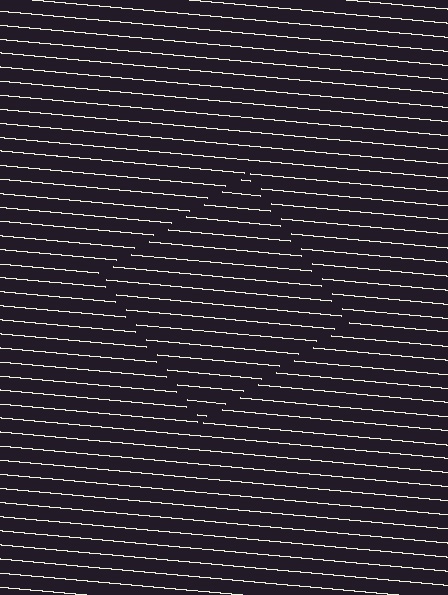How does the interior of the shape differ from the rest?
The interior of the shape contains the same grating, shifted by half a period — the contour is defined by the phase discontinuity where line-ends from the inner and outer gratings abut.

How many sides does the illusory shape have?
4 sides — the line-ends trace a square.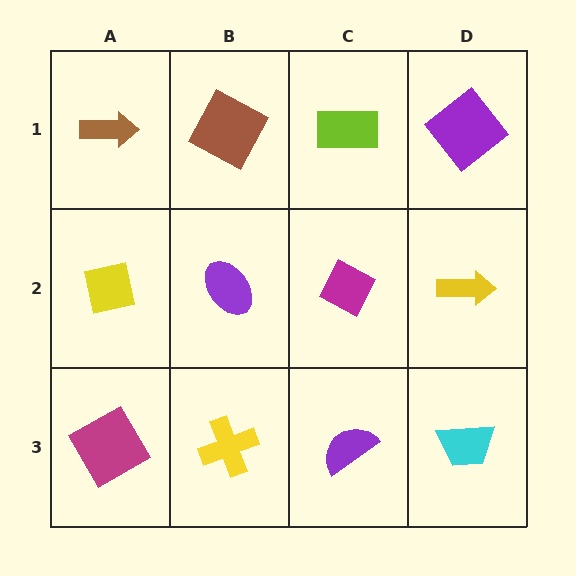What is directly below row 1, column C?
A magenta diamond.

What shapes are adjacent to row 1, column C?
A magenta diamond (row 2, column C), a brown square (row 1, column B), a purple diamond (row 1, column D).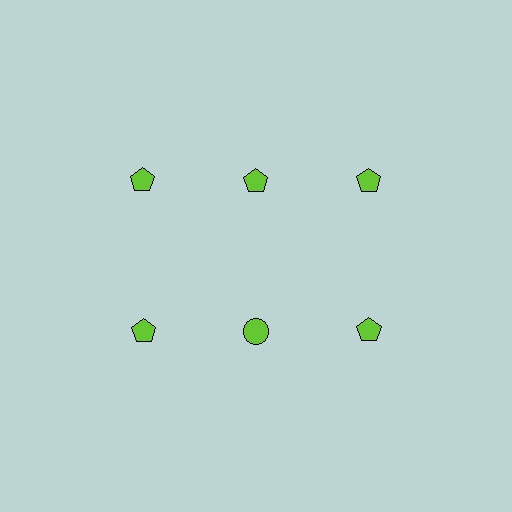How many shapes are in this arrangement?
There are 6 shapes arranged in a grid pattern.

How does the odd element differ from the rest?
It has a different shape: circle instead of pentagon.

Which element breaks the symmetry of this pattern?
The lime circle in the second row, second from left column breaks the symmetry. All other shapes are lime pentagons.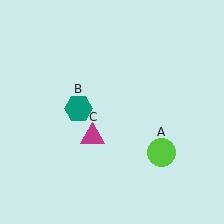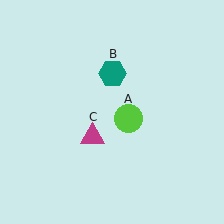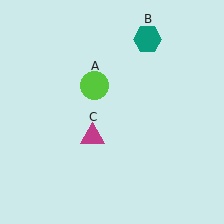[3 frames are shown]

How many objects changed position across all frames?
2 objects changed position: lime circle (object A), teal hexagon (object B).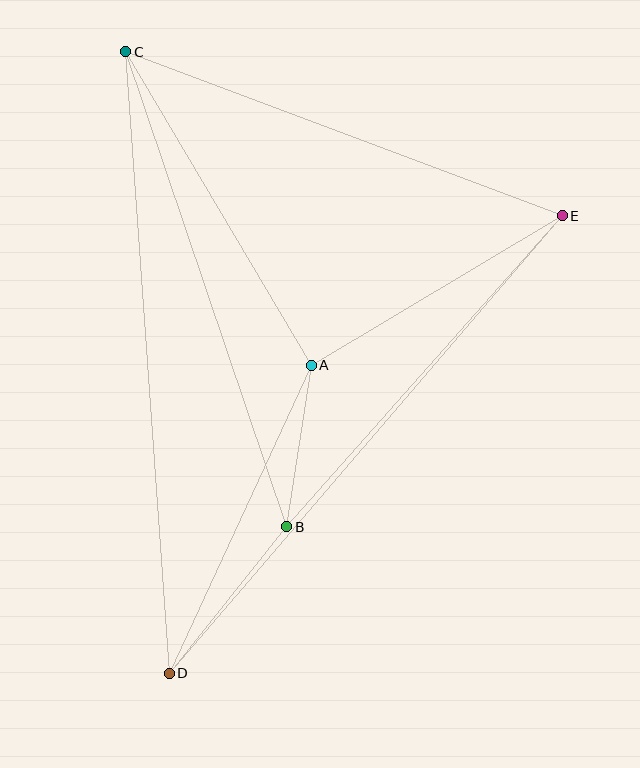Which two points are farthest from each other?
Points C and D are farthest from each other.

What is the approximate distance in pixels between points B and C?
The distance between B and C is approximately 501 pixels.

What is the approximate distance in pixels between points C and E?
The distance between C and E is approximately 466 pixels.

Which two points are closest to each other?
Points A and B are closest to each other.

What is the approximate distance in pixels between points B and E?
The distance between B and E is approximately 415 pixels.